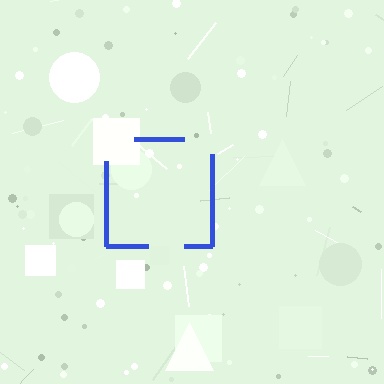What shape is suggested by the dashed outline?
The dashed outline suggests a square.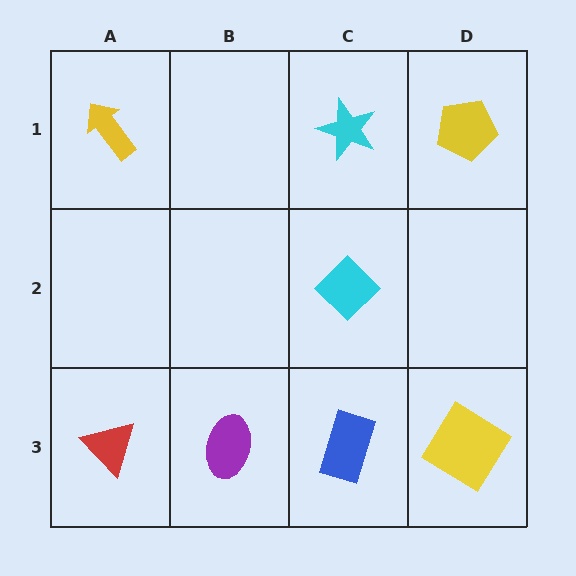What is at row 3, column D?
A yellow diamond.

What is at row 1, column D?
A yellow pentagon.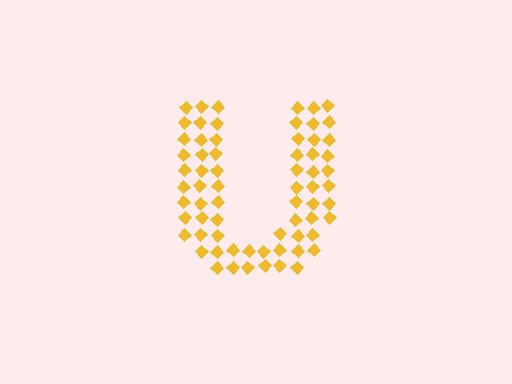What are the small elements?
The small elements are diamonds.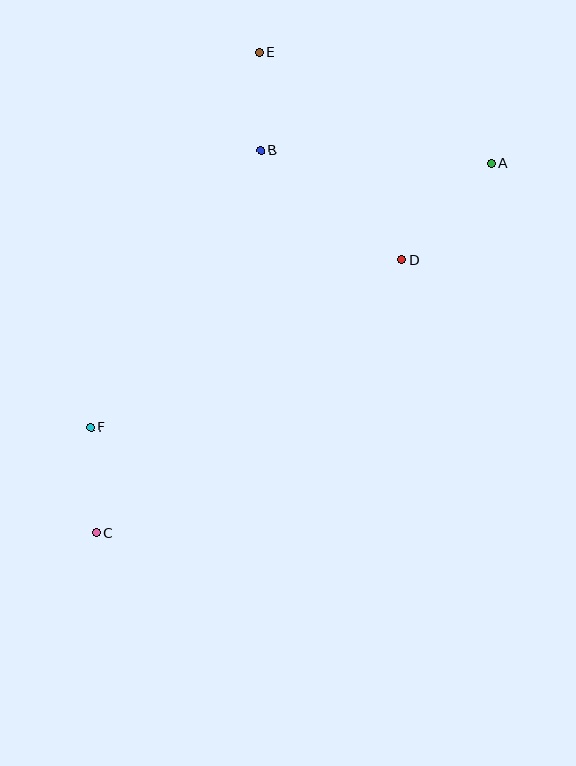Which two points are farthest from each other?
Points A and C are farthest from each other.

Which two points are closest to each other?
Points B and E are closest to each other.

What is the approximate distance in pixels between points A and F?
The distance between A and F is approximately 480 pixels.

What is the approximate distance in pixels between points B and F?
The distance between B and F is approximately 325 pixels.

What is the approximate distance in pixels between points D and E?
The distance between D and E is approximately 250 pixels.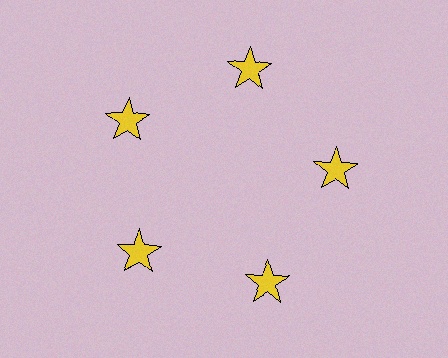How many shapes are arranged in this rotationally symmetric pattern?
There are 5 shapes, arranged in 5 groups of 1.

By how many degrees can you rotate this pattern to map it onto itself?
The pattern maps onto itself every 72 degrees of rotation.